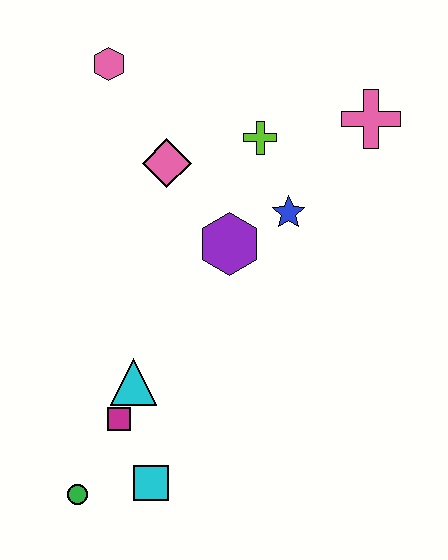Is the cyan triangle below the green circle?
No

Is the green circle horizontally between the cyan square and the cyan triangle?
No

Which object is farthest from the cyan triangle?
The pink cross is farthest from the cyan triangle.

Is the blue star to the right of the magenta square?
Yes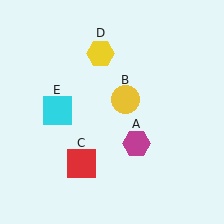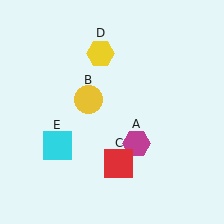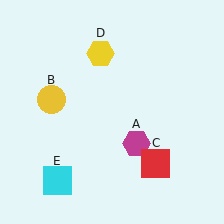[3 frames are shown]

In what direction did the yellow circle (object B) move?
The yellow circle (object B) moved left.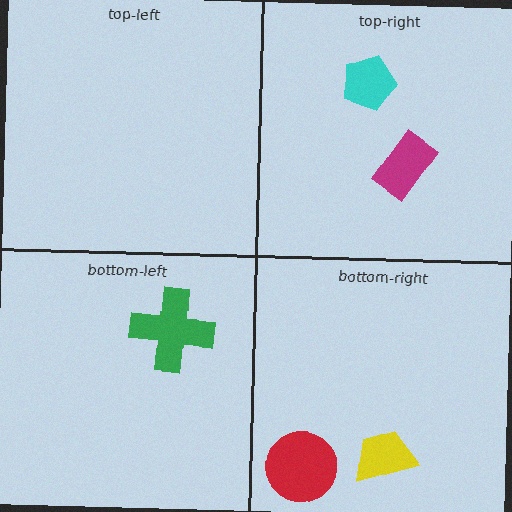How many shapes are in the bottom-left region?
1.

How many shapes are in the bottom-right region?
2.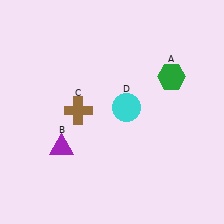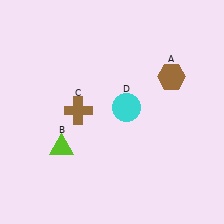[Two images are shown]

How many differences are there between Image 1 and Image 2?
There are 2 differences between the two images.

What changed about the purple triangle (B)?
In Image 1, B is purple. In Image 2, it changed to lime.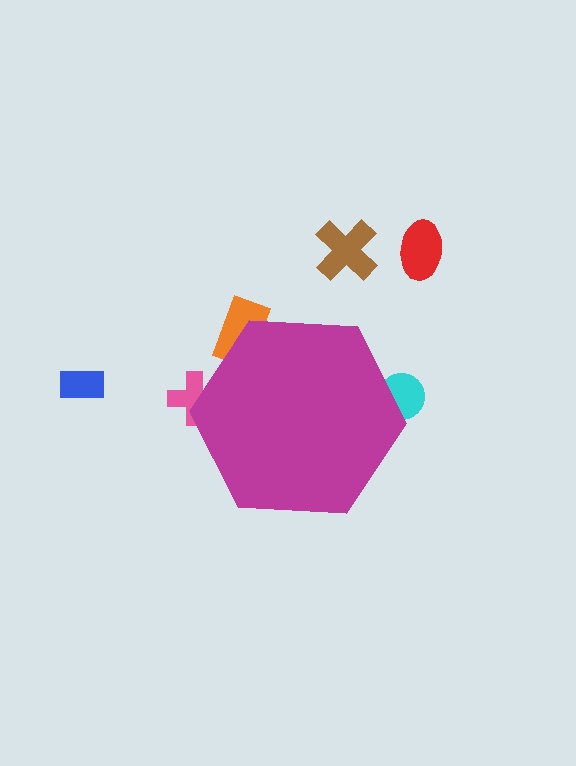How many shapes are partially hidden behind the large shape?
3 shapes are partially hidden.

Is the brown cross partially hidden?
No, the brown cross is fully visible.